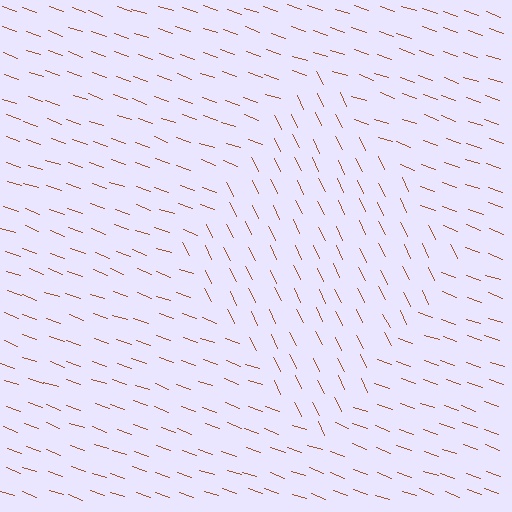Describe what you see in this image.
The image is filled with small brown line segments. A diamond region in the image has lines oriented differently from the surrounding lines, creating a visible texture boundary.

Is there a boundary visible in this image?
Yes, there is a texture boundary formed by a change in line orientation.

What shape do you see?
I see a diamond.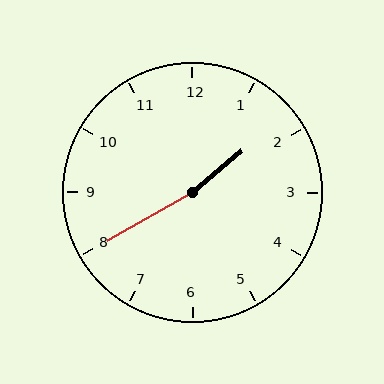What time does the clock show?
1:40.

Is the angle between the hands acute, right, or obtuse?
It is obtuse.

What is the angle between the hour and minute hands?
Approximately 170 degrees.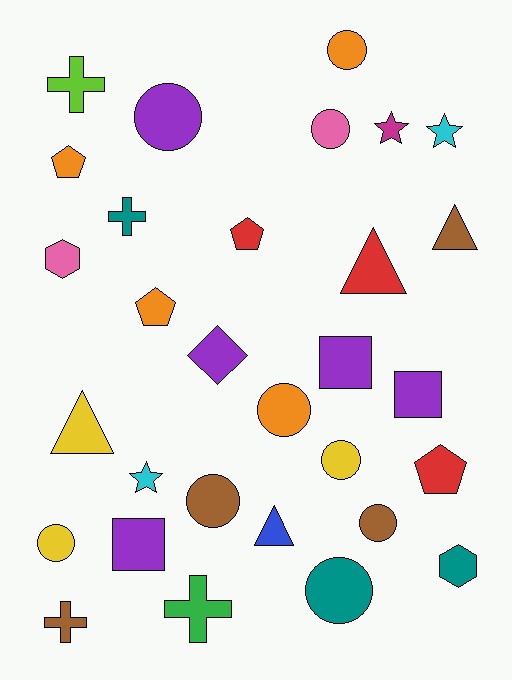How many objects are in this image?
There are 30 objects.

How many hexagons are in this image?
There are 2 hexagons.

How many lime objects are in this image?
There is 1 lime object.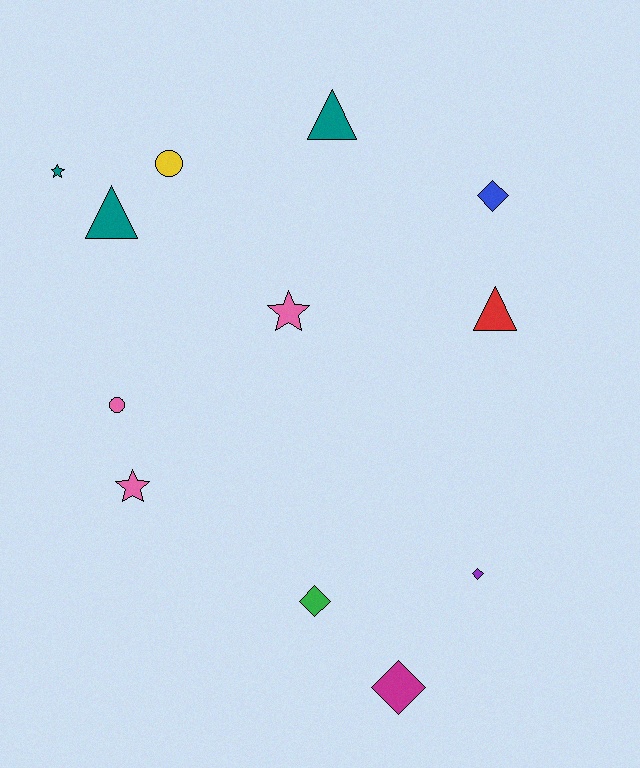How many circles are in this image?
There are 2 circles.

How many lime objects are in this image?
There are no lime objects.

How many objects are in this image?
There are 12 objects.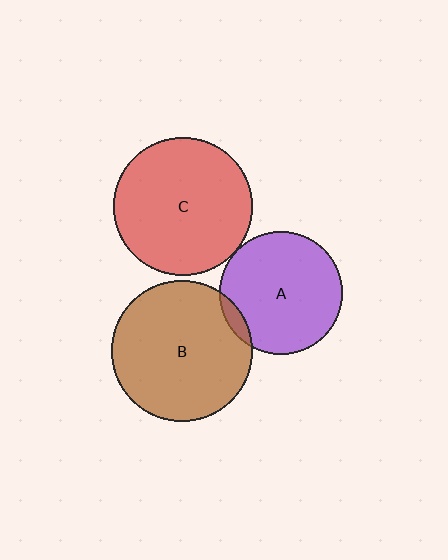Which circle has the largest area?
Circle B (brown).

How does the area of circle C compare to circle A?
Approximately 1.3 times.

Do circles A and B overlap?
Yes.